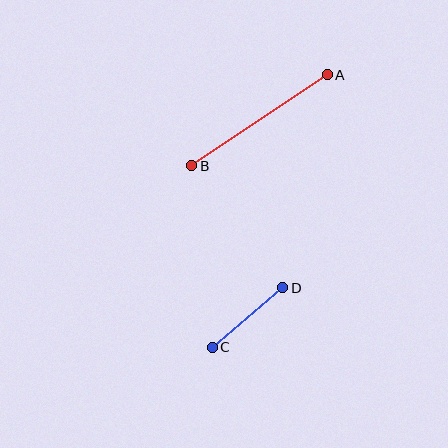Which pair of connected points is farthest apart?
Points A and B are farthest apart.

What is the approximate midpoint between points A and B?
The midpoint is at approximately (260, 120) pixels.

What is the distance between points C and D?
The distance is approximately 92 pixels.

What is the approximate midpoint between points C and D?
The midpoint is at approximately (247, 317) pixels.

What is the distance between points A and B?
The distance is approximately 163 pixels.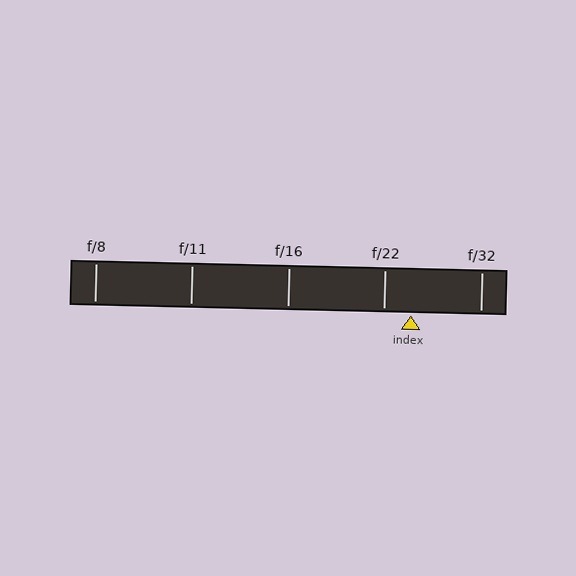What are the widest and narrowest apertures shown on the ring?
The widest aperture shown is f/8 and the narrowest is f/32.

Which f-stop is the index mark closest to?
The index mark is closest to f/22.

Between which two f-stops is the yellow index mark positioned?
The index mark is between f/22 and f/32.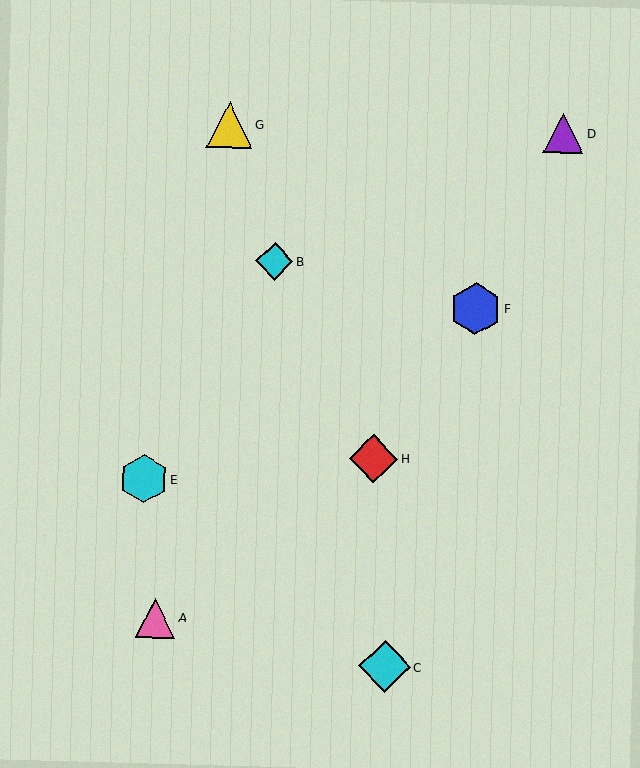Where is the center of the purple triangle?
The center of the purple triangle is at (564, 133).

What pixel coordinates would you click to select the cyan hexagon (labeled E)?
Click at (144, 479) to select the cyan hexagon E.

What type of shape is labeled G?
Shape G is a yellow triangle.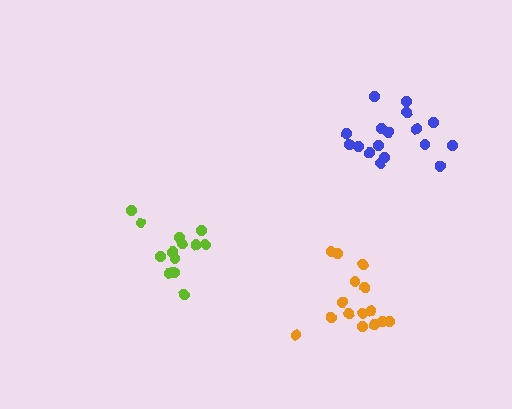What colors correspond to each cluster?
The clusters are colored: blue, orange, lime.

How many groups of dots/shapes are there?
There are 3 groups.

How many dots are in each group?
Group 1: 17 dots, Group 2: 15 dots, Group 3: 13 dots (45 total).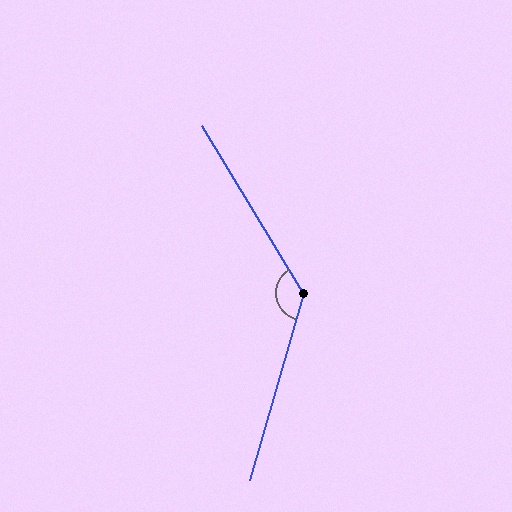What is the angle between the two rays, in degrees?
Approximately 133 degrees.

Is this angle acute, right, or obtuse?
It is obtuse.